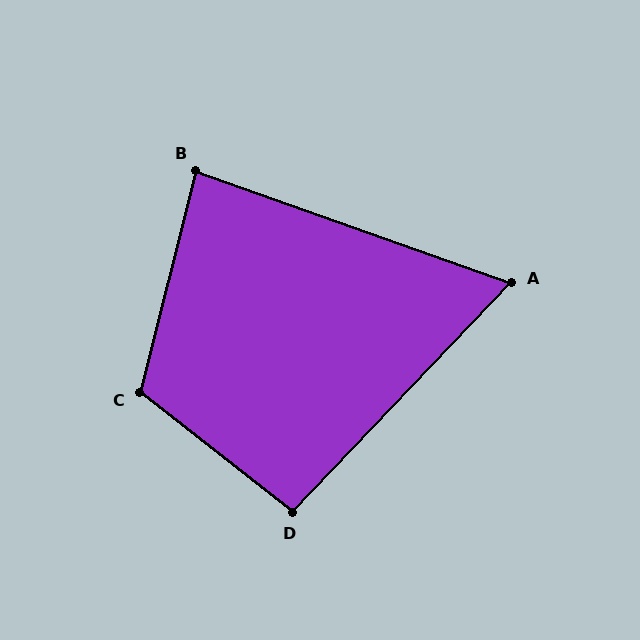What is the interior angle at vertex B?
Approximately 85 degrees (acute).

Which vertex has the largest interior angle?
C, at approximately 114 degrees.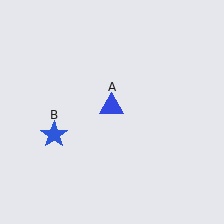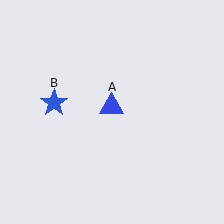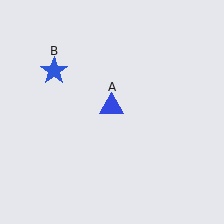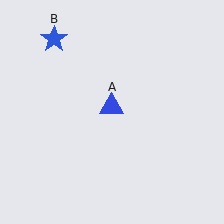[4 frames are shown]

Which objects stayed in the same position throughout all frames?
Blue triangle (object A) remained stationary.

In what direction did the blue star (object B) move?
The blue star (object B) moved up.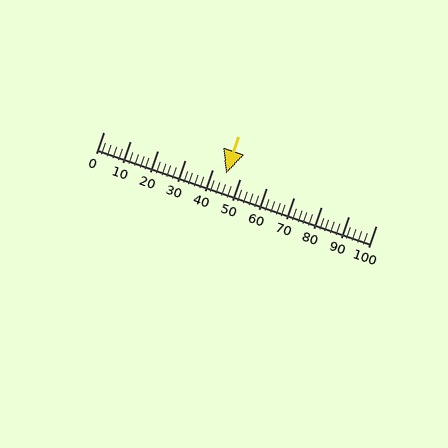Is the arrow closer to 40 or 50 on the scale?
The arrow is closer to 50.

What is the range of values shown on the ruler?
The ruler shows values from 0 to 100.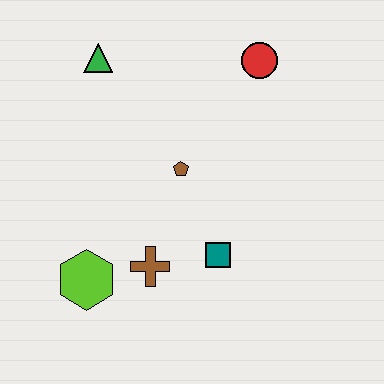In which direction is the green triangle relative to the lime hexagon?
The green triangle is above the lime hexagon.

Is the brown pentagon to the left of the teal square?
Yes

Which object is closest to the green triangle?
The brown pentagon is closest to the green triangle.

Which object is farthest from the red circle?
The lime hexagon is farthest from the red circle.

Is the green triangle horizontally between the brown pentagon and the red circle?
No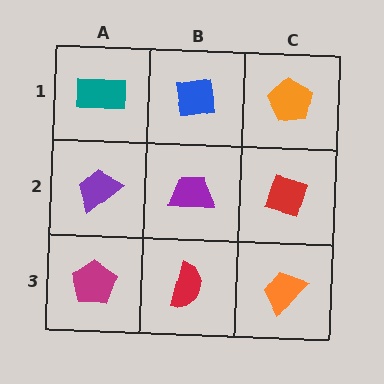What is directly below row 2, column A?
A magenta pentagon.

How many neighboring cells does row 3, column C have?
2.